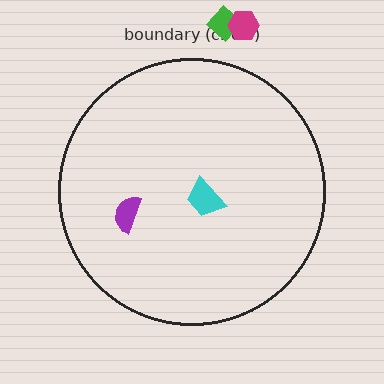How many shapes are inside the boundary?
2 inside, 2 outside.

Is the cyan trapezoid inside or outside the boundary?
Inside.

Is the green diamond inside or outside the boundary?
Outside.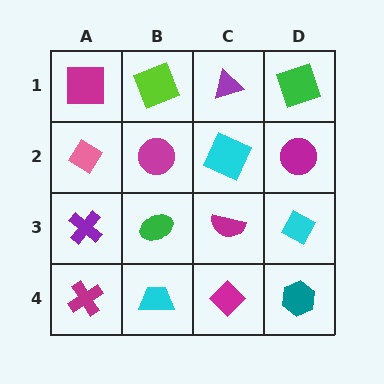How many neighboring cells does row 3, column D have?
3.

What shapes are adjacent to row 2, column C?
A purple triangle (row 1, column C), a magenta semicircle (row 3, column C), a magenta circle (row 2, column B), a magenta circle (row 2, column D).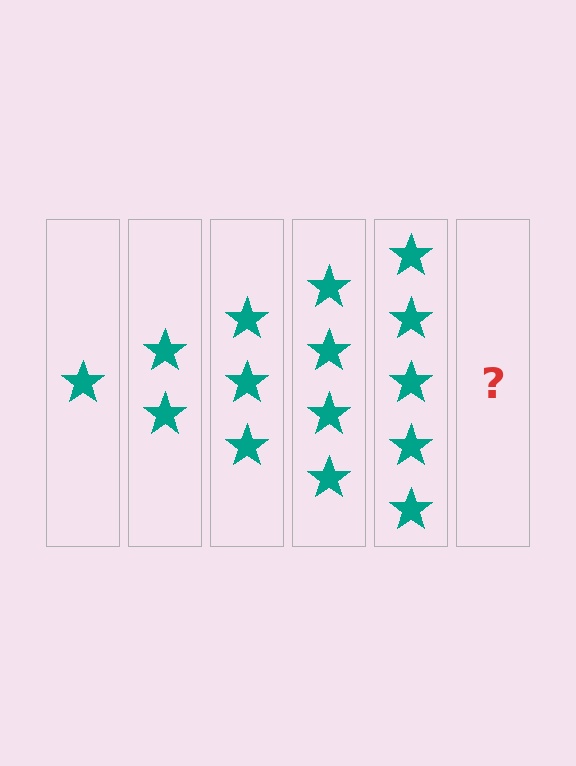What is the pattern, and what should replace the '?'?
The pattern is that each step adds one more star. The '?' should be 6 stars.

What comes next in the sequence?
The next element should be 6 stars.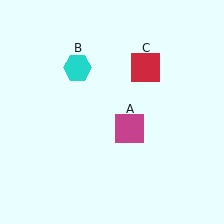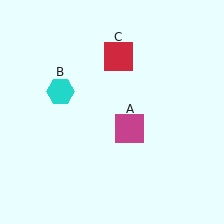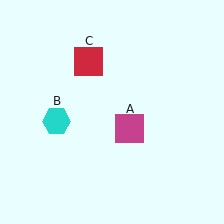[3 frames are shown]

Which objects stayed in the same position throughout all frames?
Magenta square (object A) remained stationary.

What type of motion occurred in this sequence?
The cyan hexagon (object B), red square (object C) rotated counterclockwise around the center of the scene.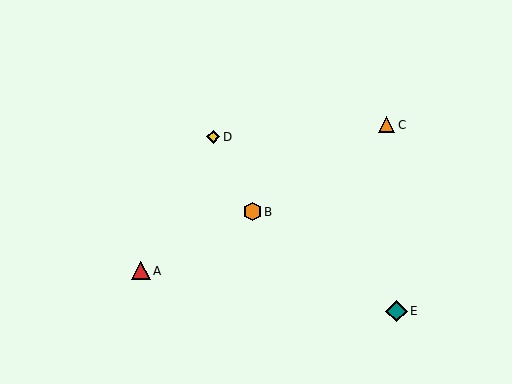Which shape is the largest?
The teal diamond (labeled E) is the largest.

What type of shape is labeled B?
Shape B is an orange hexagon.